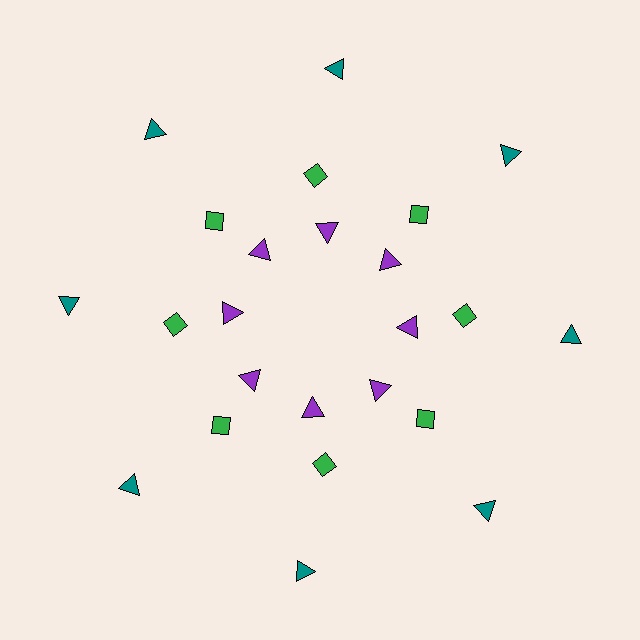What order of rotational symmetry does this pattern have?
This pattern has 8-fold rotational symmetry.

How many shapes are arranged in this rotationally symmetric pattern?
There are 24 shapes, arranged in 8 groups of 3.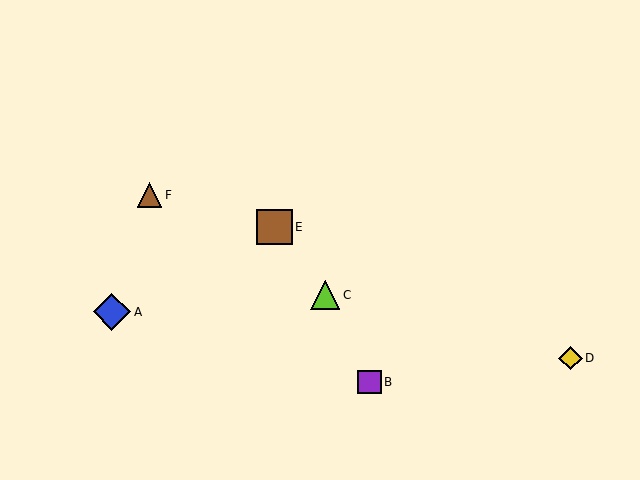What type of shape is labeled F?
Shape F is a brown triangle.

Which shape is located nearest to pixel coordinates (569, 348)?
The yellow diamond (labeled D) at (570, 358) is nearest to that location.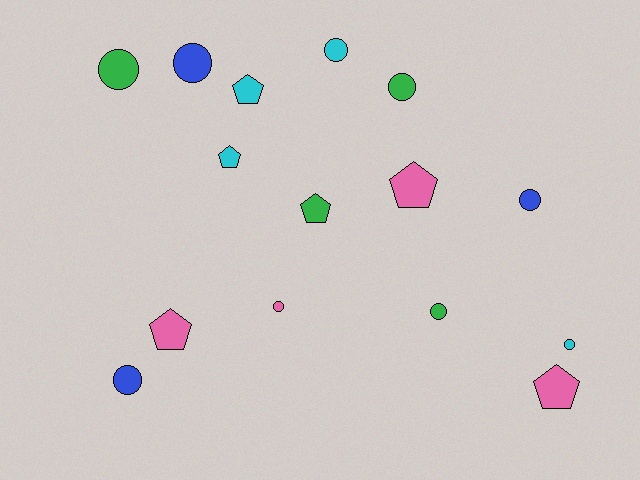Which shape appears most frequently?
Circle, with 9 objects.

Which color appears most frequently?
Pink, with 4 objects.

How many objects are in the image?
There are 15 objects.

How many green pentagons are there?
There is 1 green pentagon.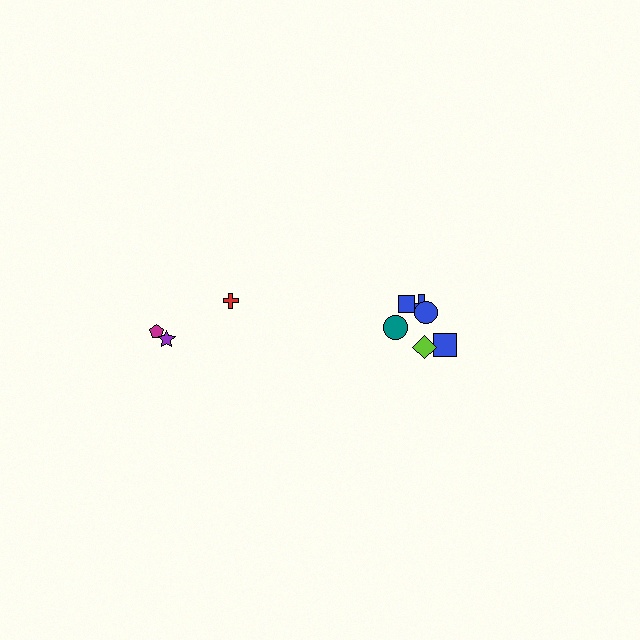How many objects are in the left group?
There are 3 objects.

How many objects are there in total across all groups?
There are 9 objects.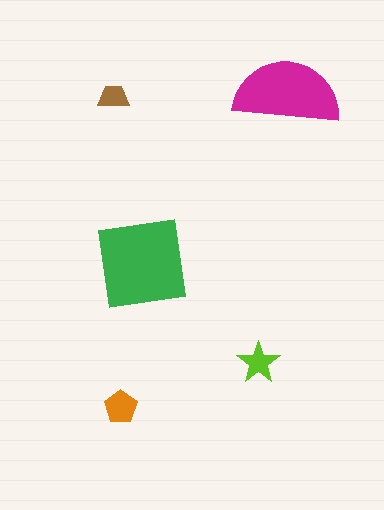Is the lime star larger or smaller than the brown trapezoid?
Larger.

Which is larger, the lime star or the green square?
The green square.